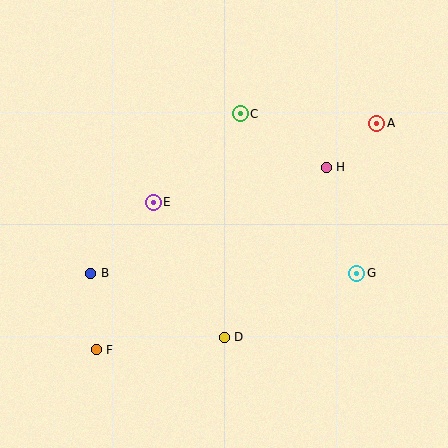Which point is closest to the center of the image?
Point E at (153, 202) is closest to the center.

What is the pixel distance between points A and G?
The distance between A and G is 152 pixels.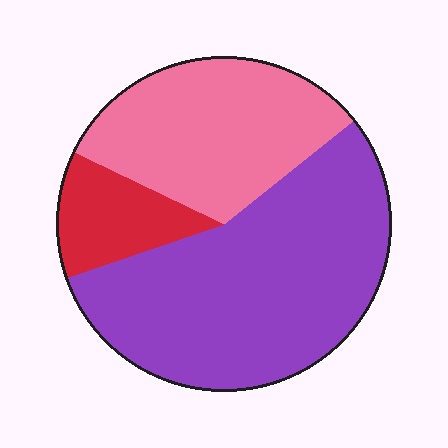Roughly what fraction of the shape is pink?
Pink covers roughly 30% of the shape.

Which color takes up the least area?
Red, at roughly 10%.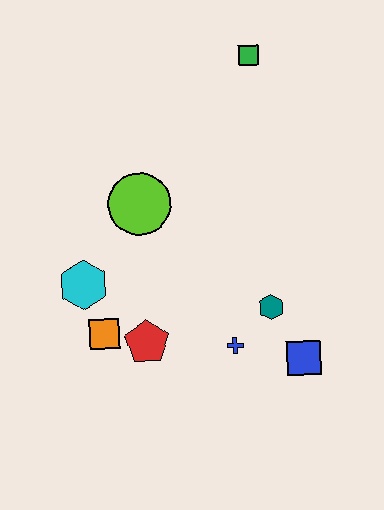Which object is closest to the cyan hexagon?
The orange square is closest to the cyan hexagon.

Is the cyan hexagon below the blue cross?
No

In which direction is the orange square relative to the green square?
The orange square is below the green square.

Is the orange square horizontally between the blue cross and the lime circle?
No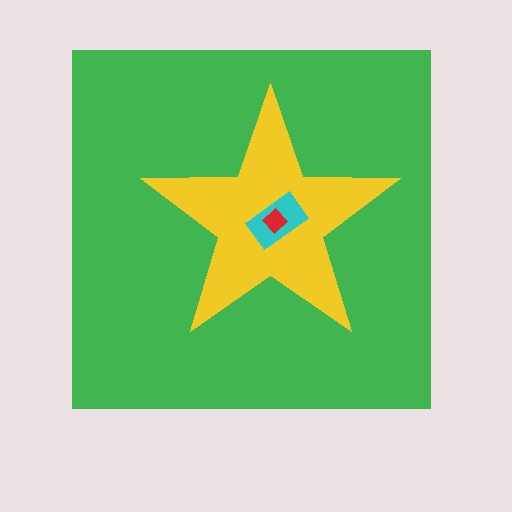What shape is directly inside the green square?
The yellow star.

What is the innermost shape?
The red diamond.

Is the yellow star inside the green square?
Yes.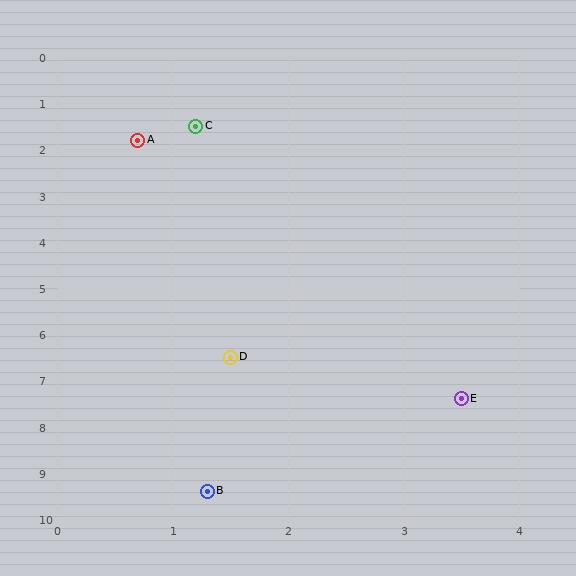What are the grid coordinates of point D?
Point D is at approximately (1.5, 6.5).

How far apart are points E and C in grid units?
Points E and C are about 6.3 grid units apart.